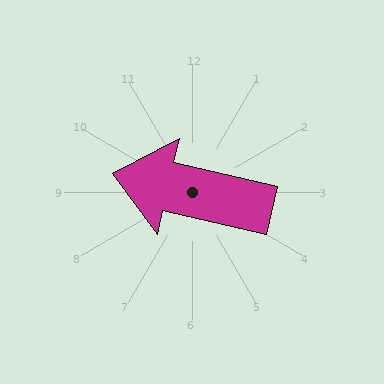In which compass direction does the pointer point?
West.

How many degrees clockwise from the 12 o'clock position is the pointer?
Approximately 283 degrees.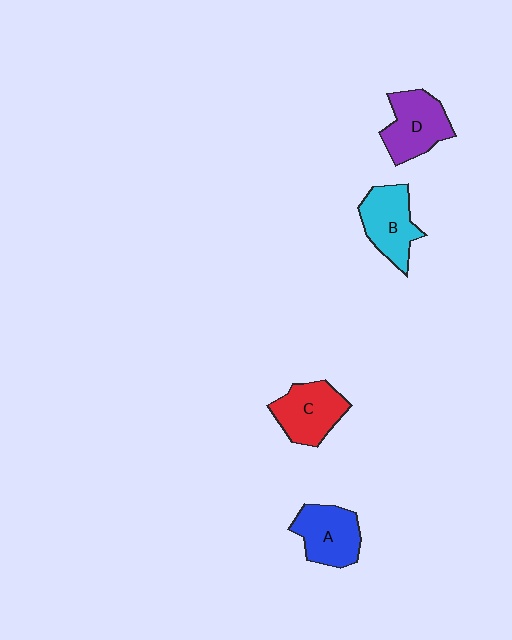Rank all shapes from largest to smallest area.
From largest to smallest: D (purple), C (red), B (cyan), A (blue).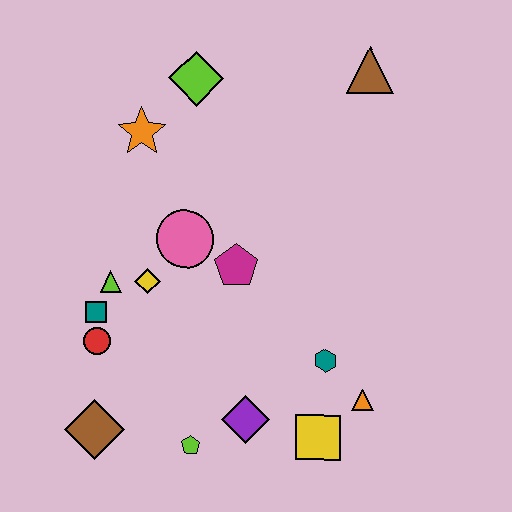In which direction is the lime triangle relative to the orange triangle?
The lime triangle is to the left of the orange triangle.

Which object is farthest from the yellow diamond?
The brown triangle is farthest from the yellow diamond.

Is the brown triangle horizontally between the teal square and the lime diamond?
No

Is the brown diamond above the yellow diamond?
No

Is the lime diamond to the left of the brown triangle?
Yes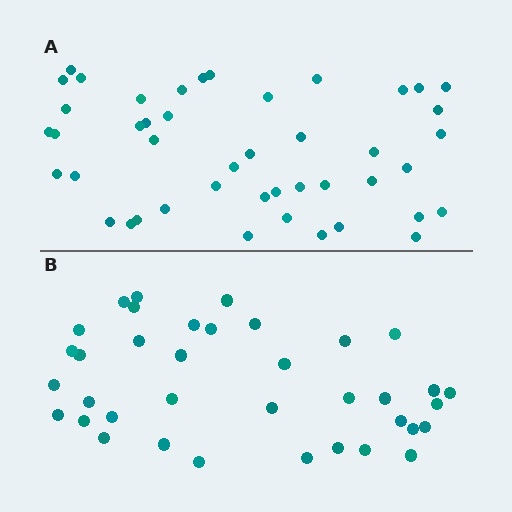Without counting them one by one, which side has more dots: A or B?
Region A (the top region) has more dots.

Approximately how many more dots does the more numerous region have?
Region A has roughly 8 or so more dots than region B.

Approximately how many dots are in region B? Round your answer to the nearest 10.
About 40 dots. (The exact count is 37, which rounds to 40.)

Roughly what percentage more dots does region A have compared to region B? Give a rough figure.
About 20% more.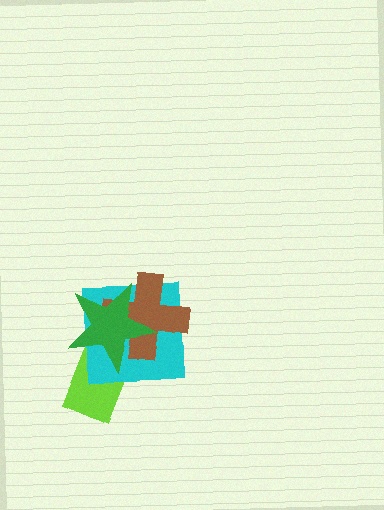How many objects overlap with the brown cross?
2 objects overlap with the brown cross.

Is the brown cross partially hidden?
Yes, it is partially covered by another shape.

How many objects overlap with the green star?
3 objects overlap with the green star.